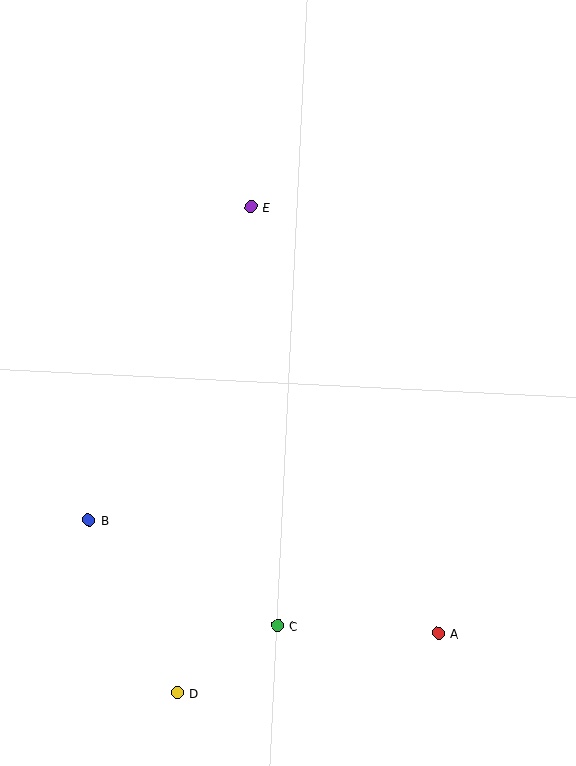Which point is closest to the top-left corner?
Point E is closest to the top-left corner.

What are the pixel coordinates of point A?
Point A is at (438, 634).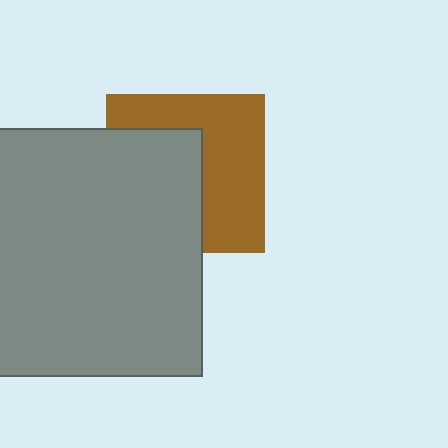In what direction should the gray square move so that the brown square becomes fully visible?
The gray square should move left. That is the shortest direction to clear the overlap and leave the brown square fully visible.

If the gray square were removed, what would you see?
You would see the complete brown square.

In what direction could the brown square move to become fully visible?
The brown square could move right. That would shift it out from behind the gray square entirely.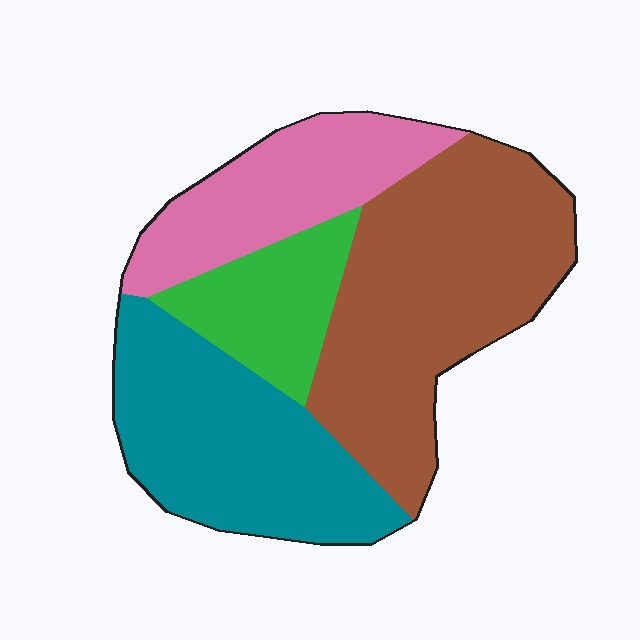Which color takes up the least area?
Green, at roughly 15%.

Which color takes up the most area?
Brown, at roughly 40%.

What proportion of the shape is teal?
Teal takes up between a sixth and a third of the shape.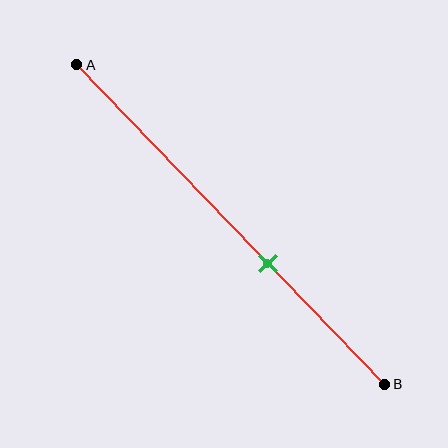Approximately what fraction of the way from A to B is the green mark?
The green mark is approximately 60% of the way from A to B.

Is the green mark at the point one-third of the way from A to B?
No, the mark is at about 60% from A, not at the 33% one-third point.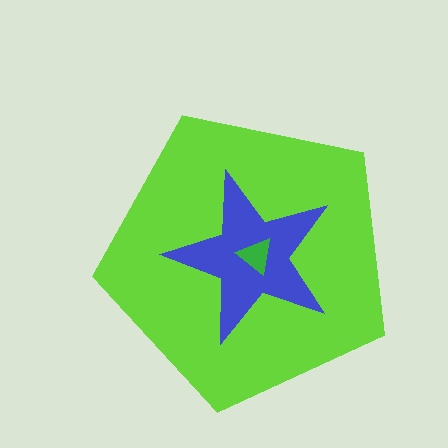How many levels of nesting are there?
3.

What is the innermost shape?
The green triangle.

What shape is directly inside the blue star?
The green triangle.